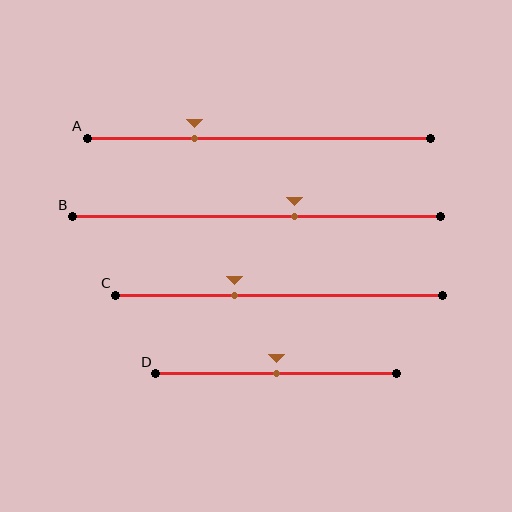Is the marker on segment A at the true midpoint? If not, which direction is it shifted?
No, the marker on segment A is shifted to the left by about 19% of the segment length.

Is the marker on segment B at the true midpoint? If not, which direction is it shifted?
No, the marker on segment B is shifted to the right by about 10% of the segment length.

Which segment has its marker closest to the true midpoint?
Segment D has its marker closest to the true midpoint.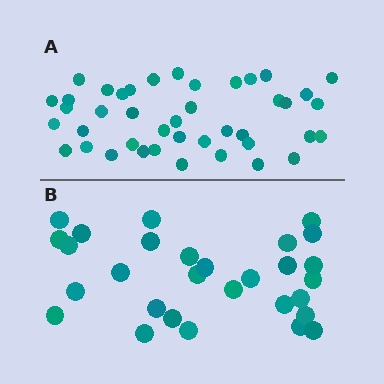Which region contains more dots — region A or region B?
Region A (the top region) has more dots.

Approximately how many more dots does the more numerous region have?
Region A has approximately 15 more dots than region B.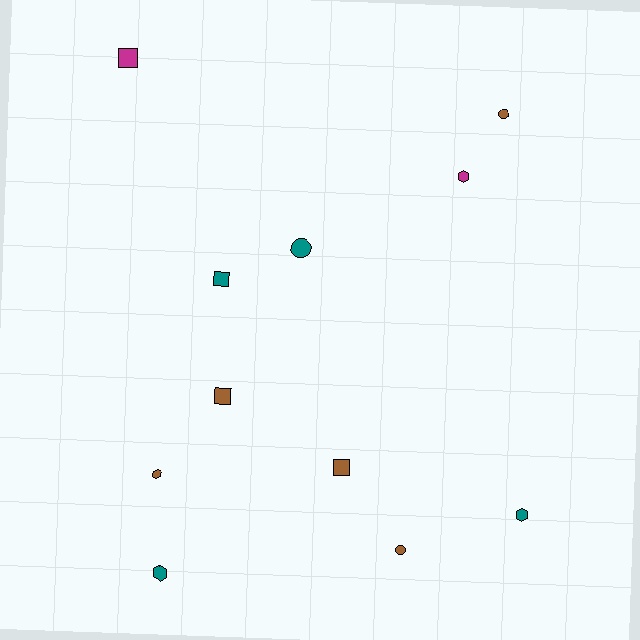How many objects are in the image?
There are 11 objects.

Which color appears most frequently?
Brown, with 5 objects.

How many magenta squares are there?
There is 1 magenta square.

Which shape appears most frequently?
Hexagon, with 4 objects.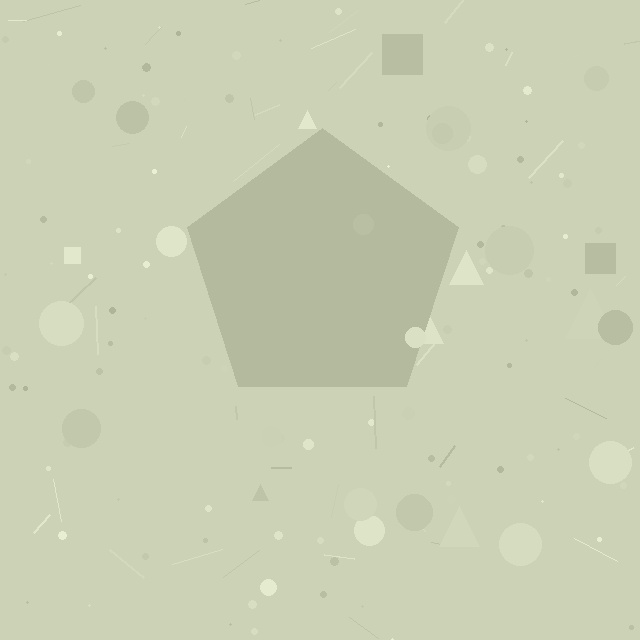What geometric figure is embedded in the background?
A pentagon is embedded in the background.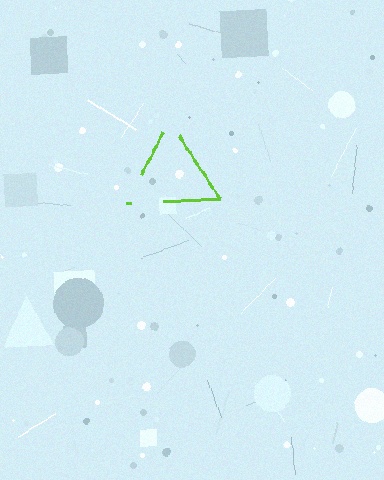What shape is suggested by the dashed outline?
The dashed outline suggests a triangle.